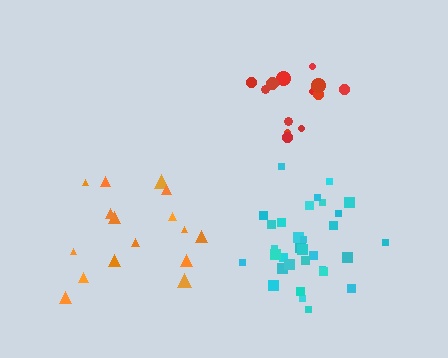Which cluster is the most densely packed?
Cyan.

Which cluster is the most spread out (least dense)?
Orange.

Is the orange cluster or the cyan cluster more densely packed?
Cyan.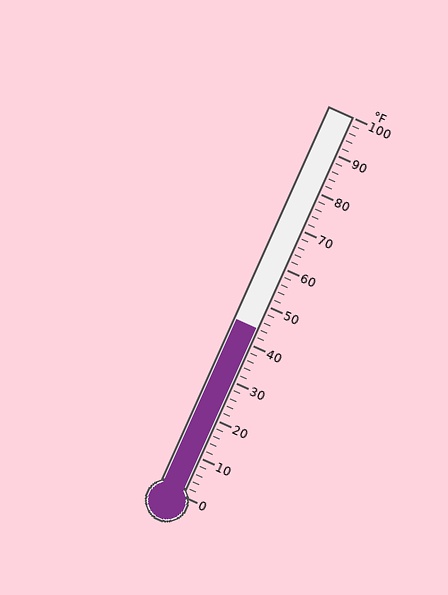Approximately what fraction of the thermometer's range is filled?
The thermometer is filled to approximately 45% of its range.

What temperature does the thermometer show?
The thermometer shows approximately 44°F.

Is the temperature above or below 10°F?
The temperature is above 10°F.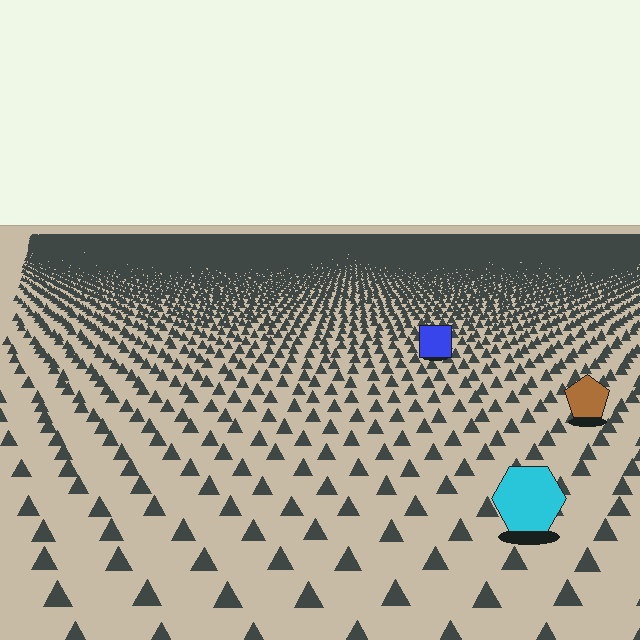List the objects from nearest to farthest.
From nearest to farthest: the cyan hexagon, the brown pentagon, the blue square.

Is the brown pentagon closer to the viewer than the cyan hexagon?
No. The cyan hexagon is closer — you can tell from the texture gradient: the ground texture is coarser near it.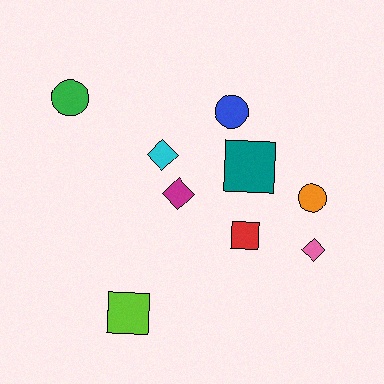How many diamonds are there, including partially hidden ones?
There are 3 diamonds.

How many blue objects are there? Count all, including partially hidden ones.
There is 1 blue object.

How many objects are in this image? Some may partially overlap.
There are 9 objects.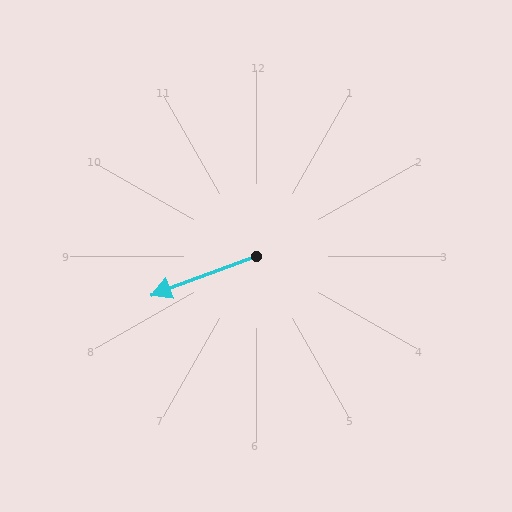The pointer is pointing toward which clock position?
Roughly 8 o'clock.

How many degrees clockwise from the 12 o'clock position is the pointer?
Approximately 249 degrees.